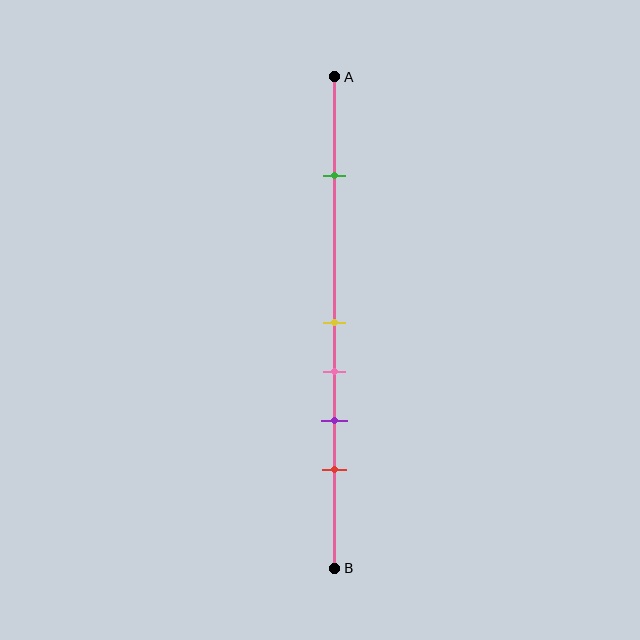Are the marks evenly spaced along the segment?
No, the marks are not evenly spaced.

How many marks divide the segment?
There are 5 marks dividing the segment.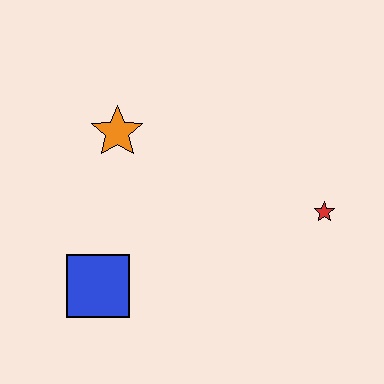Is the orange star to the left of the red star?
Yes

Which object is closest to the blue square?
The orange star is closest to the blue square.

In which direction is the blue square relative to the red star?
The blue square is to the left of the red star.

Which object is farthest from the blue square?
The red star is farthest from the blue square.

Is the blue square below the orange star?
Yes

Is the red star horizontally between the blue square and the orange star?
No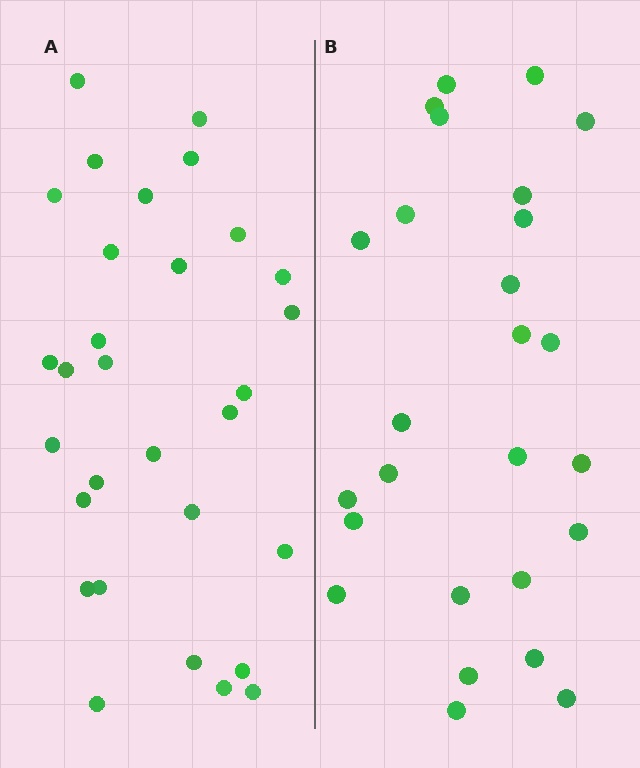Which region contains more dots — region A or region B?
Region A (the left region) has more dots.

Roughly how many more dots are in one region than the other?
Region A has about 4 more dots than region B.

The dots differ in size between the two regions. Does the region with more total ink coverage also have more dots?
No. Region B has more total ink coverage because its dots are larger, but region A actually contains more individual dots. Total area can be misleading — the number of items is what matters here.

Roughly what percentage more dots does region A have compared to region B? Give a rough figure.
About 15% more.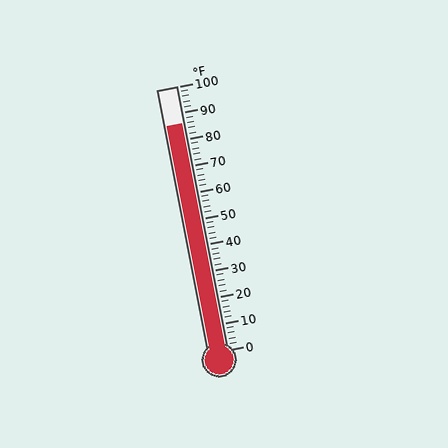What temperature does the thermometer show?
The thermometer shows approximately 86°F.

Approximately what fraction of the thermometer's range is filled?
The thermometer is filled to approximately 85% of its range.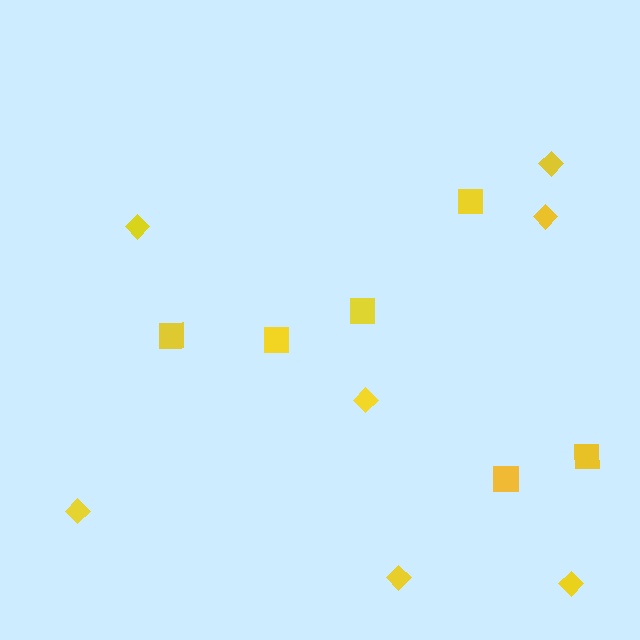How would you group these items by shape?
There are 2 groups: one group of diamonds (7) and one group of squares (6).